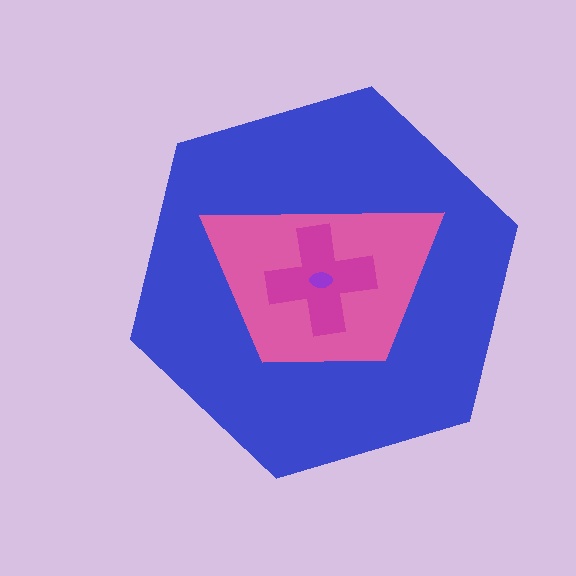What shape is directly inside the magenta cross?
The purple ellipse.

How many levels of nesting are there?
4.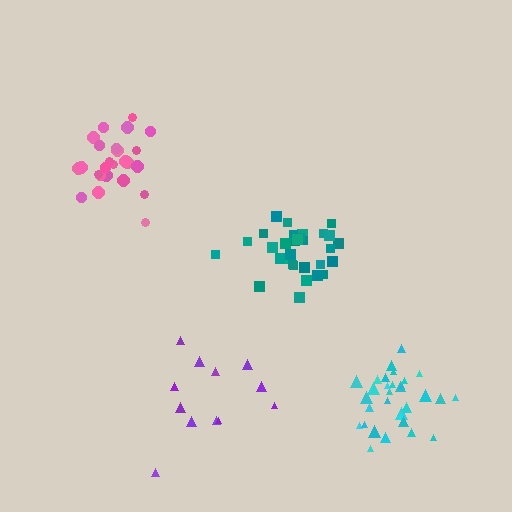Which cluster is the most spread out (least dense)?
Purple.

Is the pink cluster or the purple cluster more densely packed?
Pink.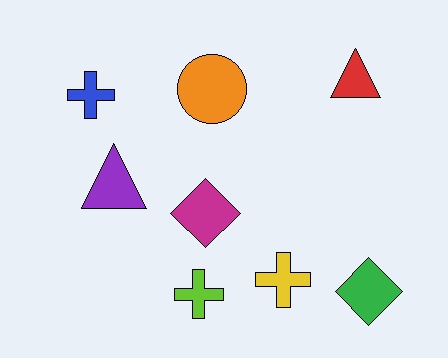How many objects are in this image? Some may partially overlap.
There are 8 objects.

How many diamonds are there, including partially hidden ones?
There are 2 diamonds.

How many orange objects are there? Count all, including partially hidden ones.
There is 1 orange object.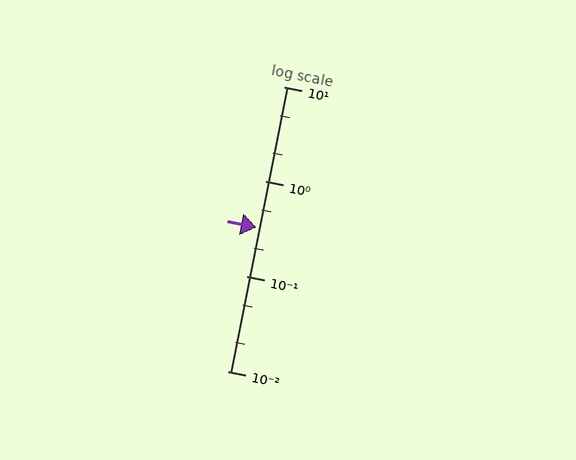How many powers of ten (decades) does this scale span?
The scale spans 3 decades, from 0.01 to 10.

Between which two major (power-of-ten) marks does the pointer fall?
The pointer is between 0.1 and 1.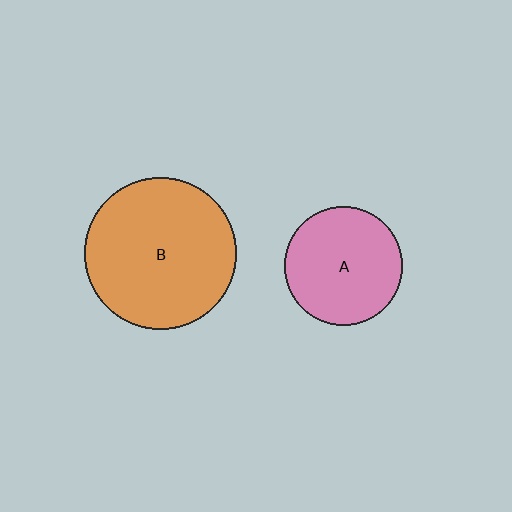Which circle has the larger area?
Circle B (orange).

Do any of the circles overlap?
No, none of the circles overlap.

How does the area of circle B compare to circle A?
Approximately 1.7 times.